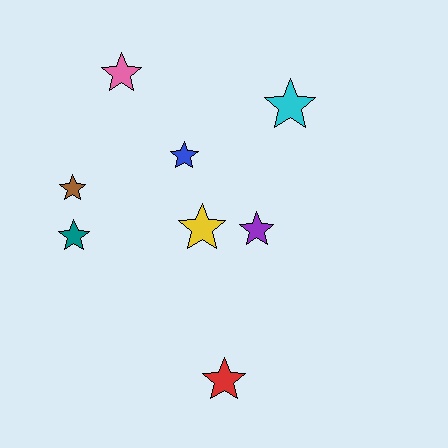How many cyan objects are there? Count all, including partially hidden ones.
There is 1 cyan object.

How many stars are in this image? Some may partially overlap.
There are 8 stars.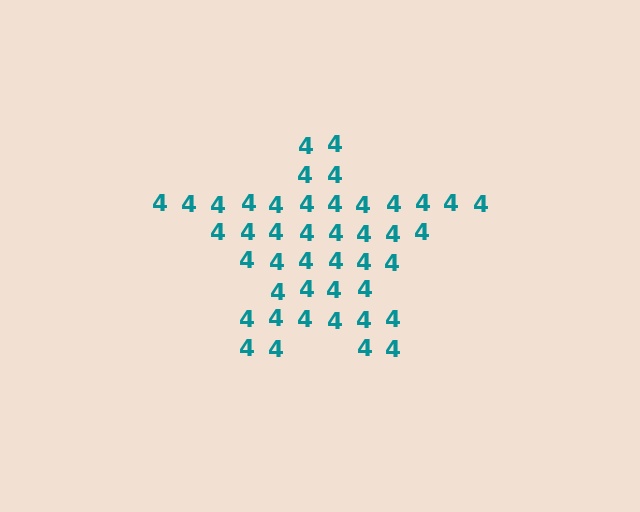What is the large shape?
The large shape is a star.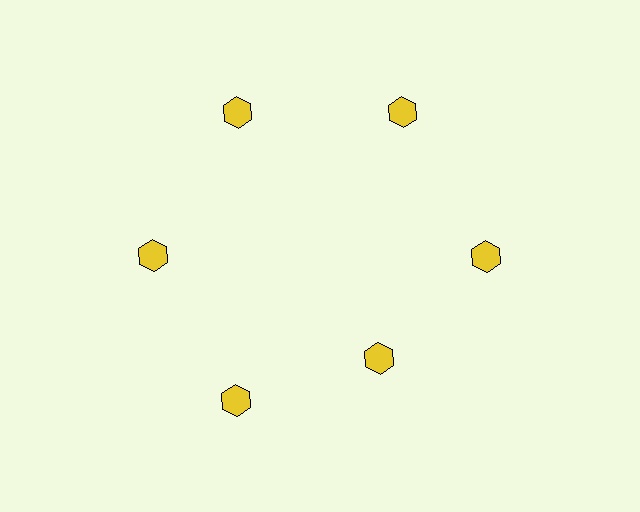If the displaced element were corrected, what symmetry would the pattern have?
It would have 6-fold rotational symmetry — the pattern would map onto itself every 60 degrees.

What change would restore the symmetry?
The symmetry would be restored by moving it outward, back onto the ring so that all 6 hexagons sit at equal angles and equal distance from the center.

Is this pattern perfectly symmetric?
No. The 6 yellow hexagons are arranged in a ring, but one element near the 5 o'clock position is pulled inward toward the center, breaking the 6-fold rotational symmetry.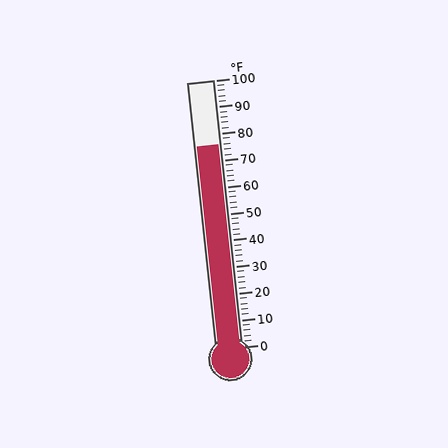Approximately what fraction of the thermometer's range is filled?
The thermometer is filled to approximately 75% of its range.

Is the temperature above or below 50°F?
The temperature is above 50°F.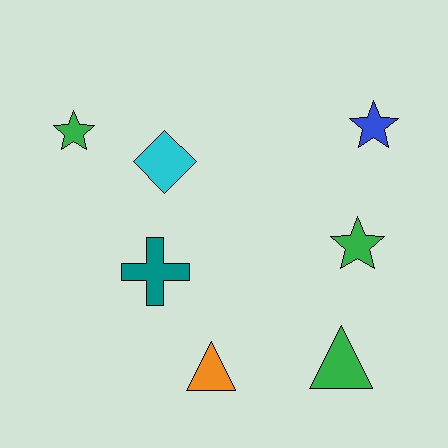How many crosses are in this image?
There is 1 cross.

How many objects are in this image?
There are 7 objects.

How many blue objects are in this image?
There is 1 blue object.